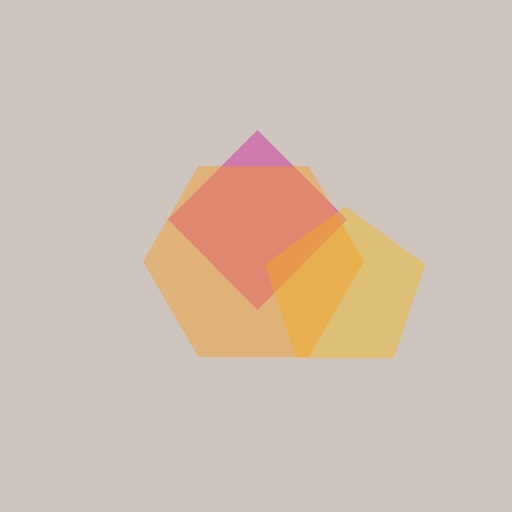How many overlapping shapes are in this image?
There are 3 overlapping shapes in the image.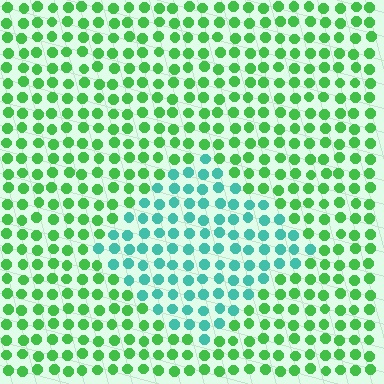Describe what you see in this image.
The image is filled with small green elements in a uniform arrangement. A diamond-shaped region is visible where the elements are tinted to a slightly different hue, forming a subtle color boundary.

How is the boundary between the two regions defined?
The boundary is defined purely by a slight shift in hue (about 47 degrees). Spacing, size, and orientation are identical on both sides.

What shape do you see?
I see a diamond.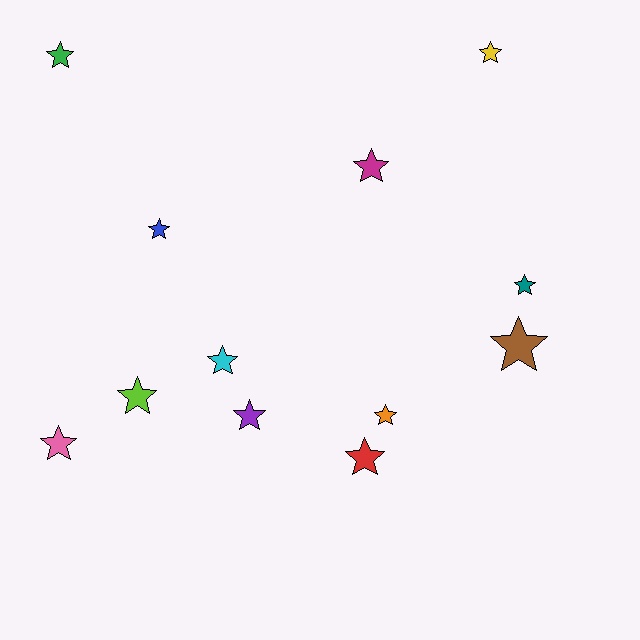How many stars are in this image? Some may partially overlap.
There are 12 stars.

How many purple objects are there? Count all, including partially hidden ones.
There is 1 purple object.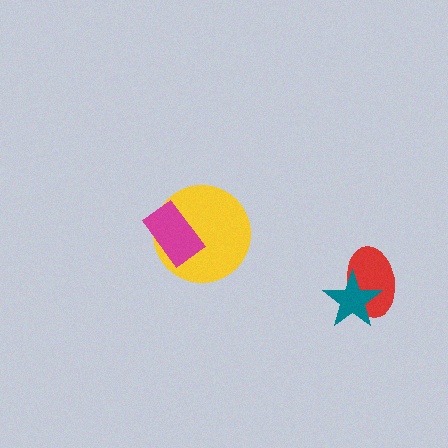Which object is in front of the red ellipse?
The teal star is in front of the red ellipse.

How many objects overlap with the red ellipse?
1 object overlaps with the red ellipse.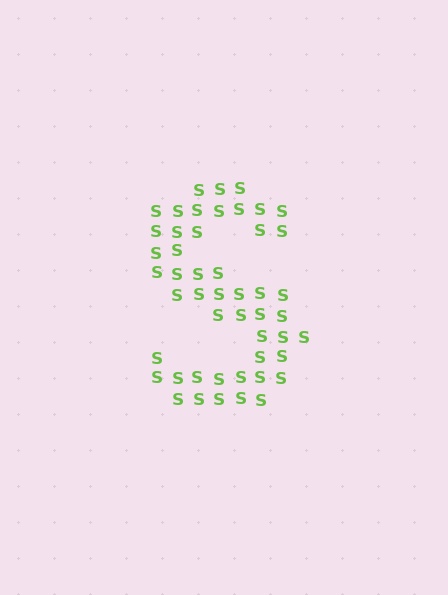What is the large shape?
The large shape is the letter S.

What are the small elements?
The small elements are letter S's.